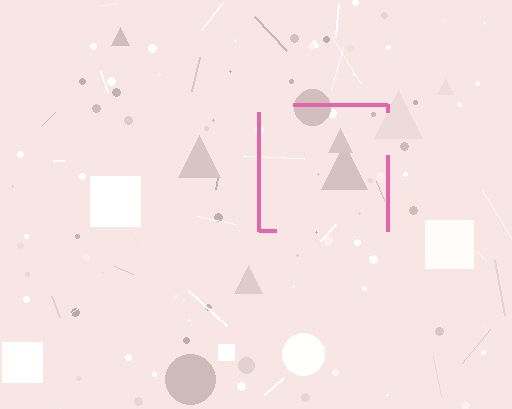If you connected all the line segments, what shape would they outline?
They would outline a square.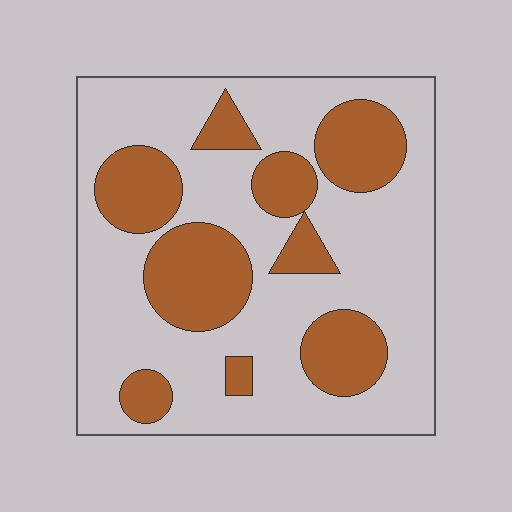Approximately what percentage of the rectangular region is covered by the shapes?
Approximately 30%.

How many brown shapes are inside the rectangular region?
9.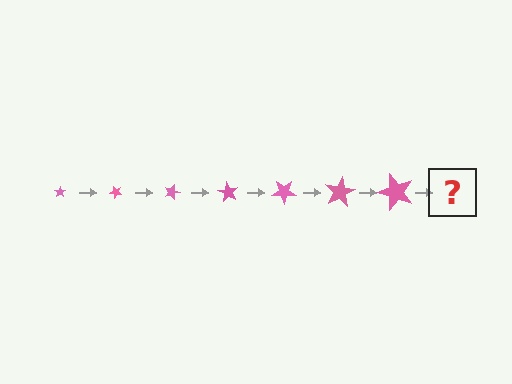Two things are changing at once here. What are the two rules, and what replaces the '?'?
The two rules are that the star grows larger each step and it rotates 45 degrees each step. The '?' should be a star, larger than the previous one and rotated 315 degrees from the start.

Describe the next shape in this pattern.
It should be a star, larger than the previous one and rotated 315 degrees from the start.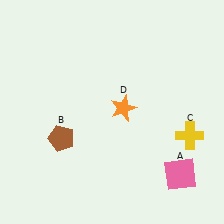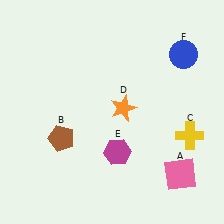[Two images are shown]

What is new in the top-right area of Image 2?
A blue circle (F) was added in the top-right area of Image 2.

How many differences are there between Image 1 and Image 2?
There are 2 differences between the two images.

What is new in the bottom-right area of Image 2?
A magenta hexagon (E) was added in the bottom-right area of Image 2.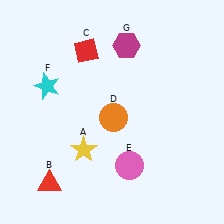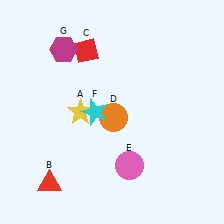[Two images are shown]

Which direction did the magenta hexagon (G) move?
The magenta hexagon (G) moved left.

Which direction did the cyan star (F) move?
The cyan star (F) moved right.